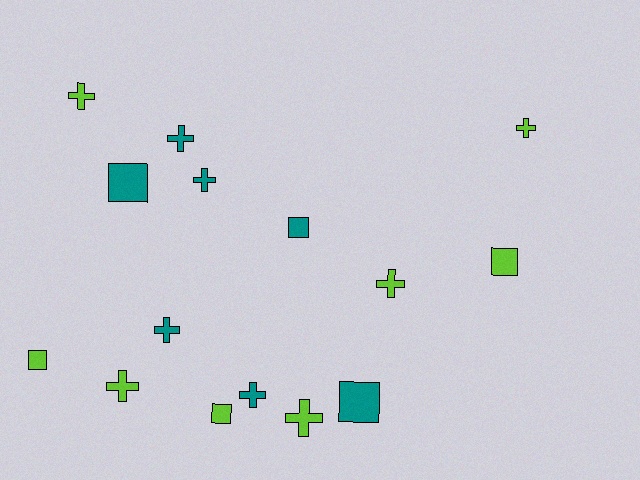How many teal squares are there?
There are 3 teal squares.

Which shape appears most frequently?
Cross, with 9 objects.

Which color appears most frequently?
Lime, with 8 objects.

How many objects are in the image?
There are 15 objects.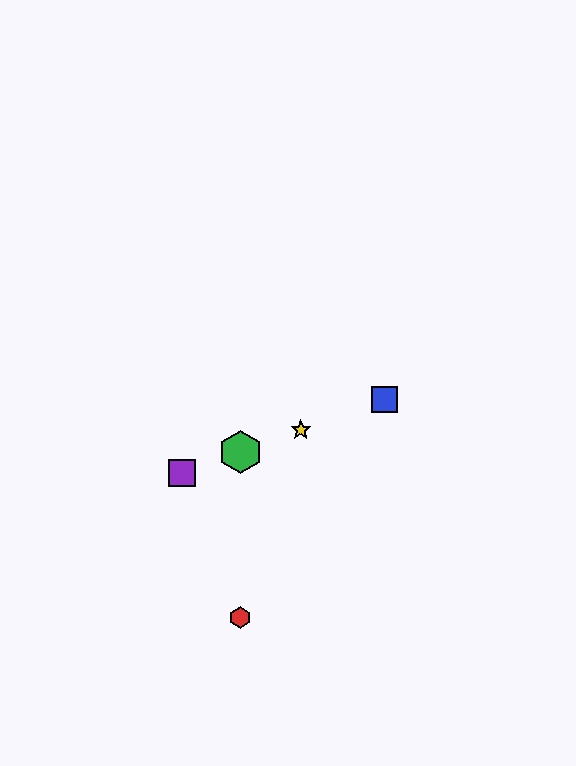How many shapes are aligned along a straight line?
4 shapes (the blue square, the green hexagon, the yellow star, the purple square) are aligned along a straight line.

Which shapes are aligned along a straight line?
The blue square, the green hexagon, the yellow star, the purple square are aligned along a straight line.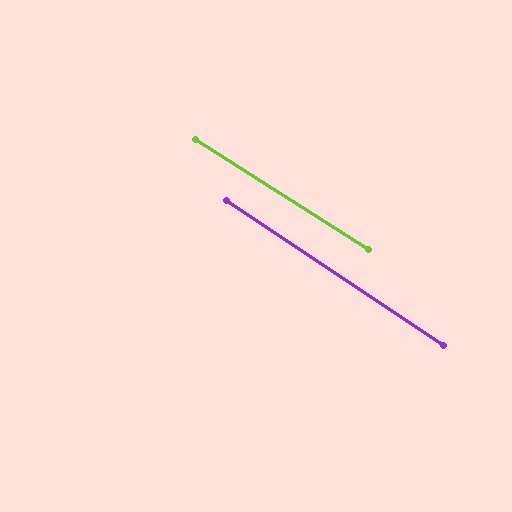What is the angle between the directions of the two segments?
Approximately 1 degree.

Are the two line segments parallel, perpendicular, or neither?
Parallel — their directions differ by only 1.2°.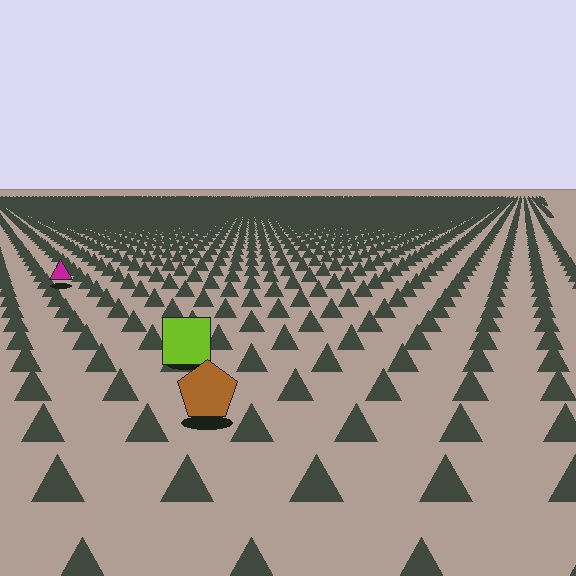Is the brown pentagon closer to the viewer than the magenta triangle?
Yes. The brown pentagon is closer — you can tell from the texture gradient: the ground texture is coarser near it.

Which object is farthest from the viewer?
The magenta triangle is farthest from the viewer. It appears smaller and the ground texture around it is denser.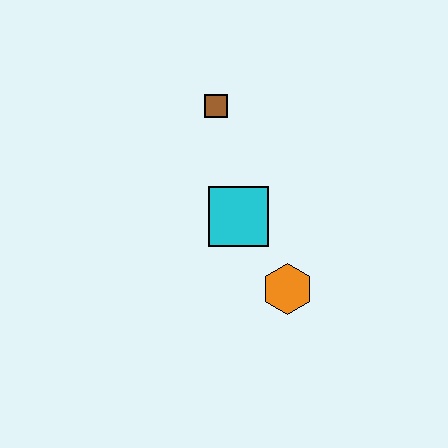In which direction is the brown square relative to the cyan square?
The brown square is above the cyan square.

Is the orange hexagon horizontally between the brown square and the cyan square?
No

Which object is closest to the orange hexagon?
The cyan square is closest to the orange hexagon.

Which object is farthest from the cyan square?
The brown square is farthest from the cyan square.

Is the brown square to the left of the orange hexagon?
Yes